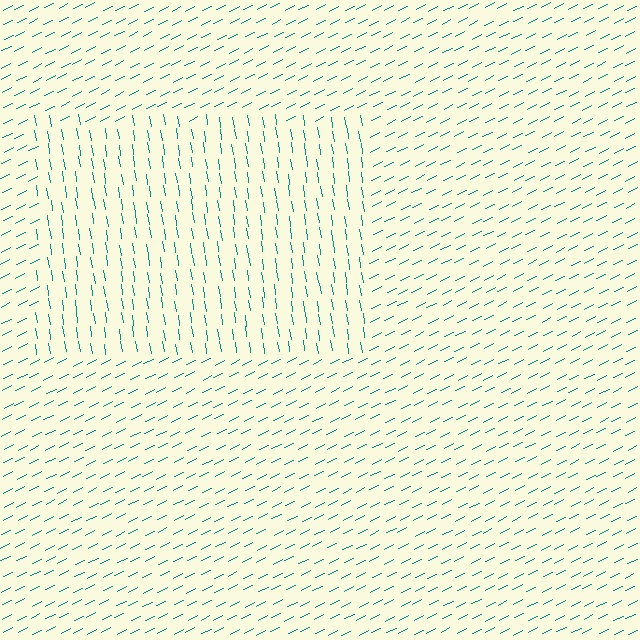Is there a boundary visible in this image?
Yes, there is a texture boundary formed by a change in line orientation.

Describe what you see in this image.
The image is filled with small teal line segments. A rectangle region in the image has lines oriented differently from the surrounding lines, creating a visible texture boundary.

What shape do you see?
I see a rectangle.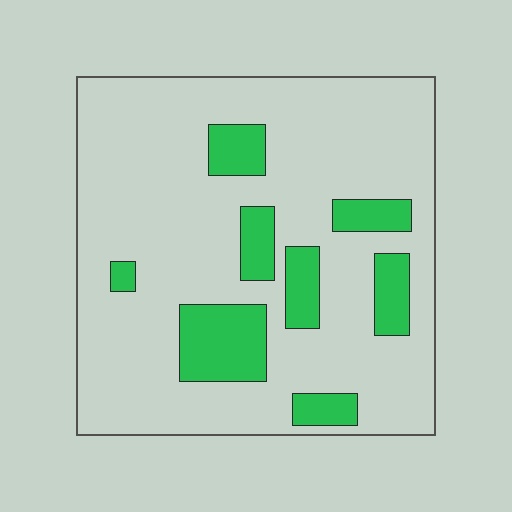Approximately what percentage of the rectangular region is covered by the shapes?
Approximately 20%.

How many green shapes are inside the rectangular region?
8.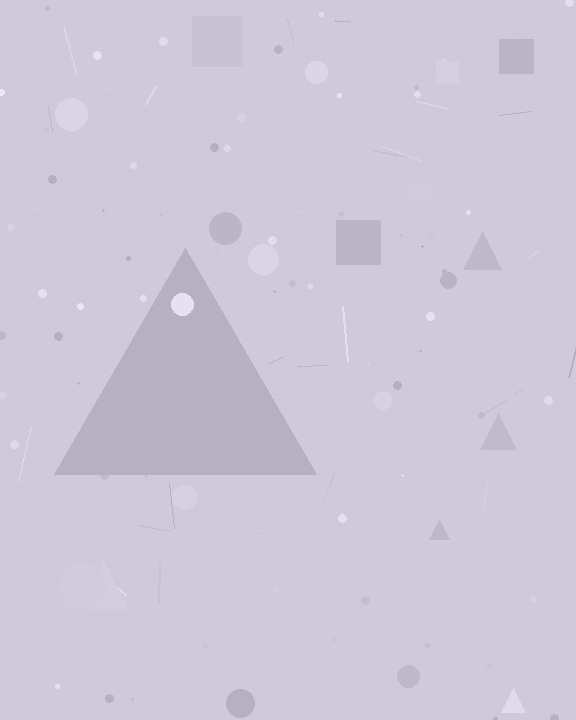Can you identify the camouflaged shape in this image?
The camouflaged shape is a triangle.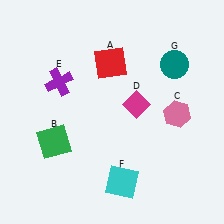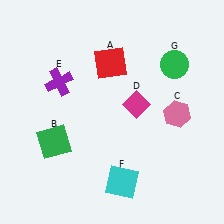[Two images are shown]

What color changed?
The circle (G) changed from teal in Image 1 to green in Image 2.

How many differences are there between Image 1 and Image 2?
There is 1 difference between the two images.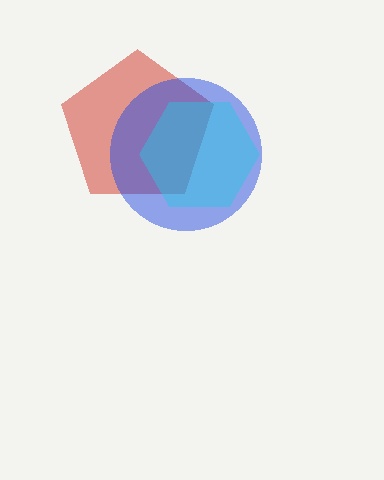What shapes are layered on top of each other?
The layered shapes are: a red pentagon, a blue circle, a cyan hexagon.